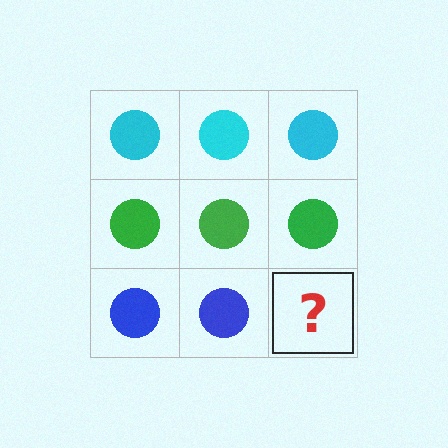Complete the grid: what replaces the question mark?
The question mark should be replaced with a blue circle.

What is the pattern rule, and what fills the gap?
The rule is that each row has a consistent color. The gap should be filled with a blue circle.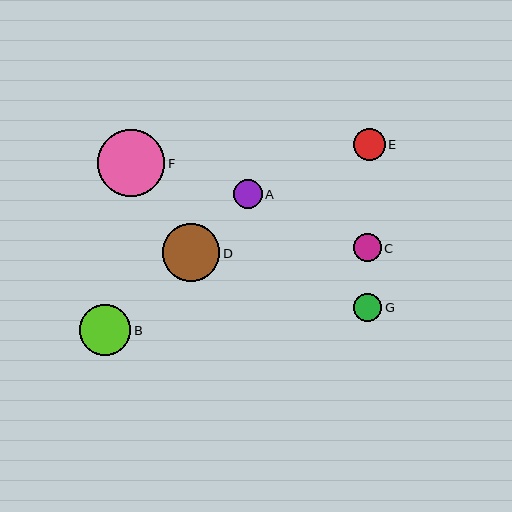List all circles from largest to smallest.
From largest to smallest: F, D, B, E, A, C, G.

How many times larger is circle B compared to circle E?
Circle B is approximately 1.6 times the size of circle E.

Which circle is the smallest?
Circle G is the smallest with a size of approximately 28 pixels.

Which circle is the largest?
Circle F is the largest with a size of approximately 67 pixels.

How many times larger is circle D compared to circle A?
Circle D is approximately 2.0 times the size of circle A.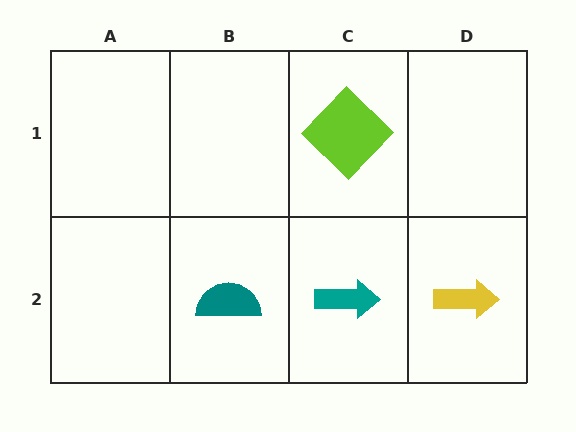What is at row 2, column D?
A yellow arrow.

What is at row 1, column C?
A lime diamond.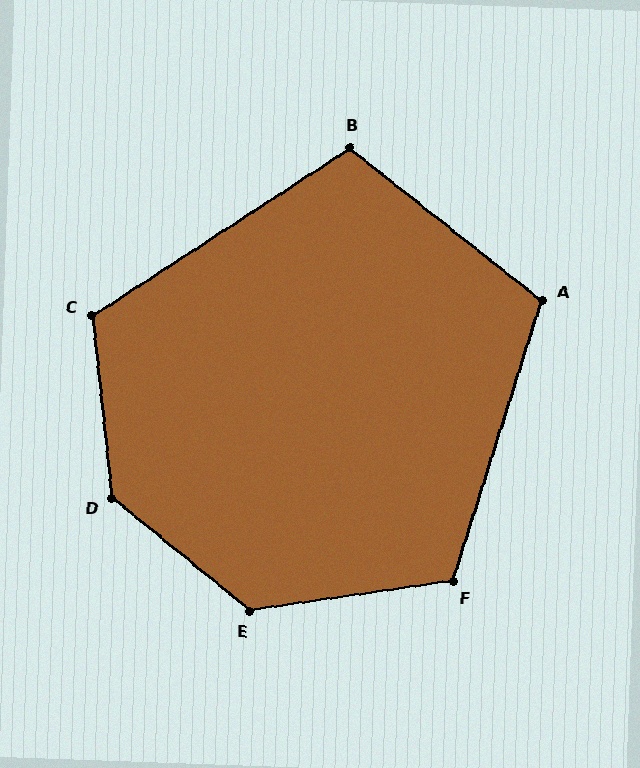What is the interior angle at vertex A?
Approximately 111 degrees (obtuse).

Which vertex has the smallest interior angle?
B, at approximately 109 degrees.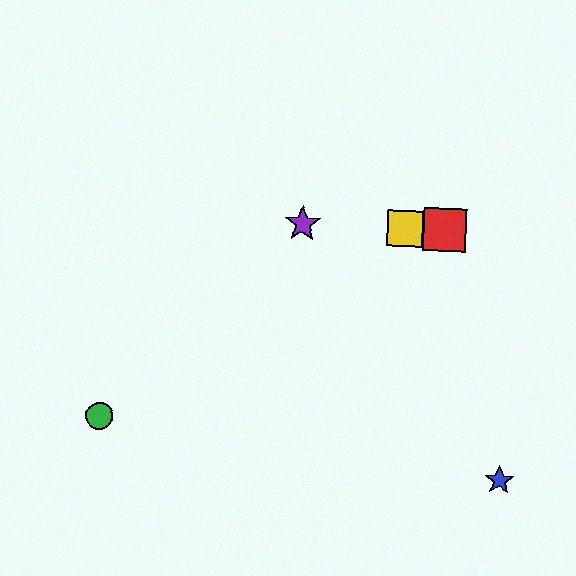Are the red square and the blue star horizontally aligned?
No, the red square is at y≈230 and the blue star is at y≈480.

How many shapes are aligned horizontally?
3 shapes (the red square, the yellow square, the purple star) are aligned horizontally.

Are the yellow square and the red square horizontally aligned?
Yes, both are at y≈228.